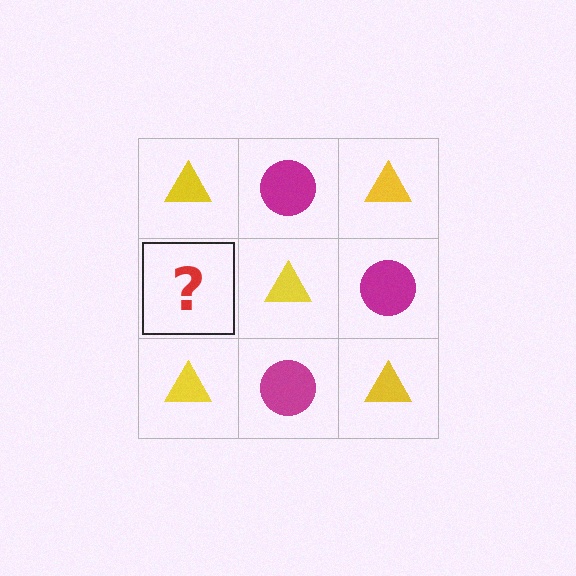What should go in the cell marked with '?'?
The missing cell should contain a magenta circle.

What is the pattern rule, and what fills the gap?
The rule is that it alternates yellow triangle and magenta circle in a checkerboard pattern. The gap should be filled with a magenta circle.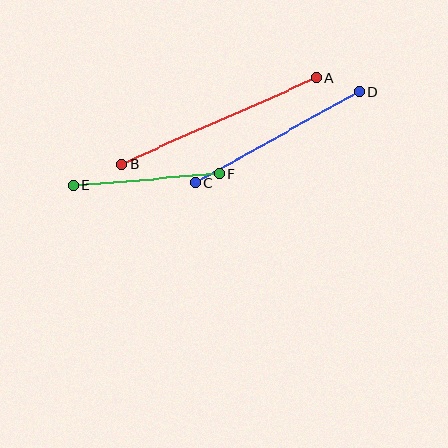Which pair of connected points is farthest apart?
Points A and B are farthest apart.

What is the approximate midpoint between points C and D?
The midpoint is at approximately (277, 137) pixels.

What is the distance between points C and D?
The distance is approximately 188 pixels.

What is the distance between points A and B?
The distance is approximately 213 pixels.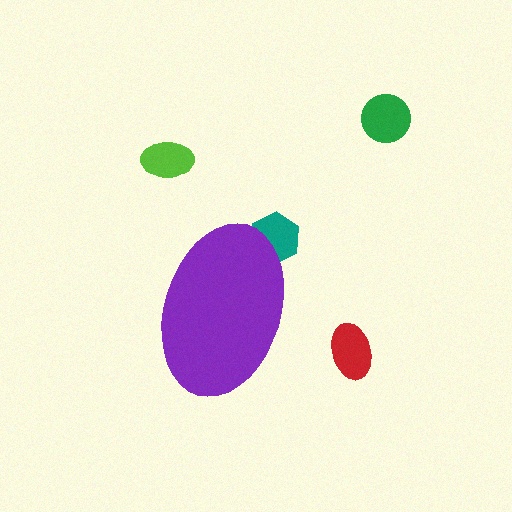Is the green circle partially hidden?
No, the green circle is fully visible.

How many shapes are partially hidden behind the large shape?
1 shape is partially hidden.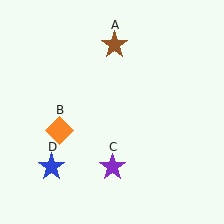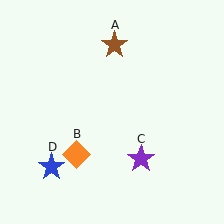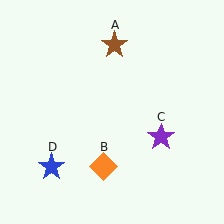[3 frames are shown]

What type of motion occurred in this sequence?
The orange diamond (object B), purple star (object C) rotated counterclockwise around the center of the scene.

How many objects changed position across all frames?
2 objects changed position: orange diamond (object B), purple star (object C).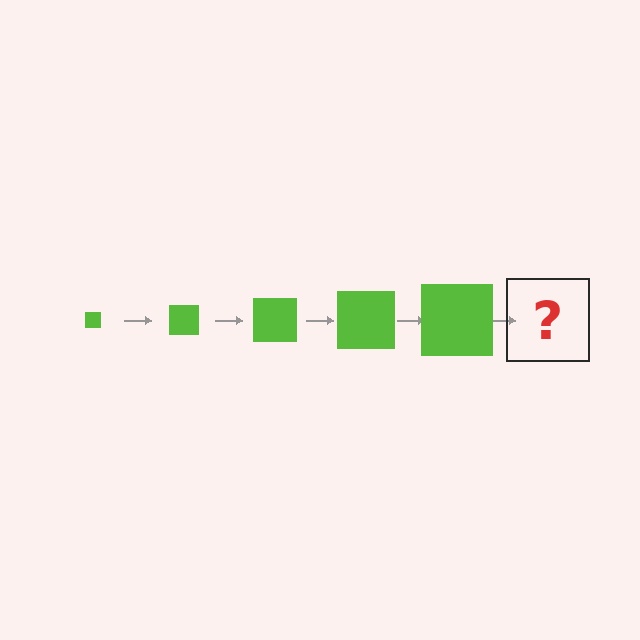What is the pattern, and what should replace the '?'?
The pattern is that the square gets progressively larger each step. The '?' should be a lime square, larger than the previous one.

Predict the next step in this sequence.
The next step is a lime square, larger than the previous one.